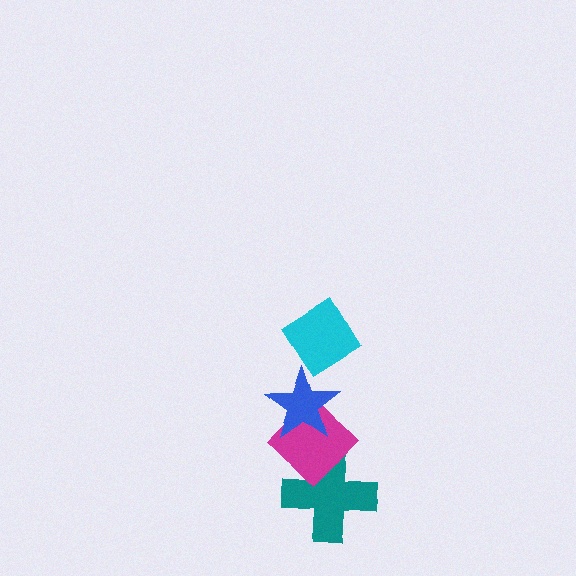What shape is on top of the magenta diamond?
The blue star is on top of the magenta diamond.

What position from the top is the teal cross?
The teal cross is 4th from the top.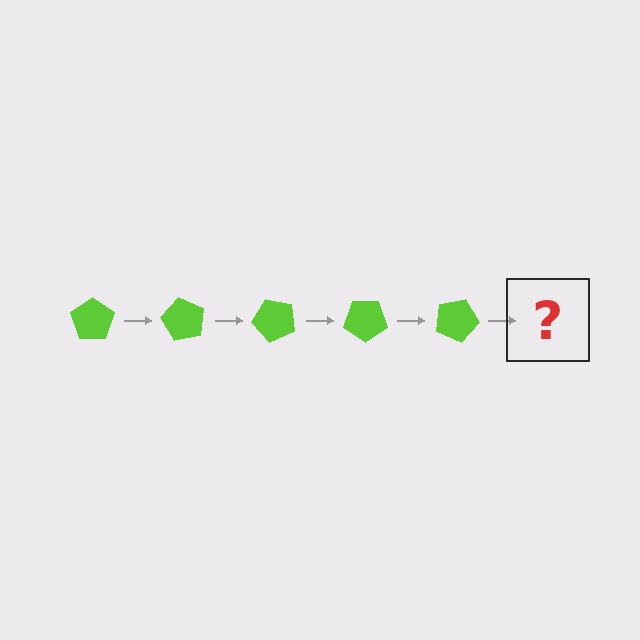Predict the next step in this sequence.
The next step is a lime pentagon rotated 300 degrees.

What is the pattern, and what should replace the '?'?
The pattern is that the pentagon rotates 60 degrees each step. The '?' should be a lime pentagon rotated 300 degrees.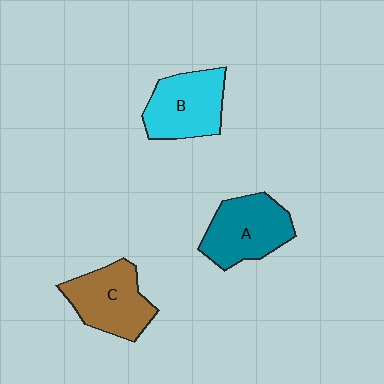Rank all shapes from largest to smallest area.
From largest to smallest: A (teal), B (cyan), C (brown).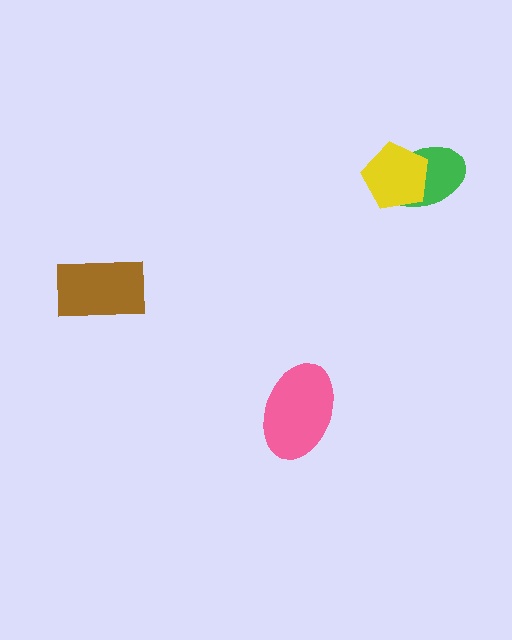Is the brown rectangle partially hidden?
No, no other shape covers it.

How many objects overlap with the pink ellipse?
0 objects overlap with the pink ellipse.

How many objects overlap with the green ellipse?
1 object overlaps with the green ellipse.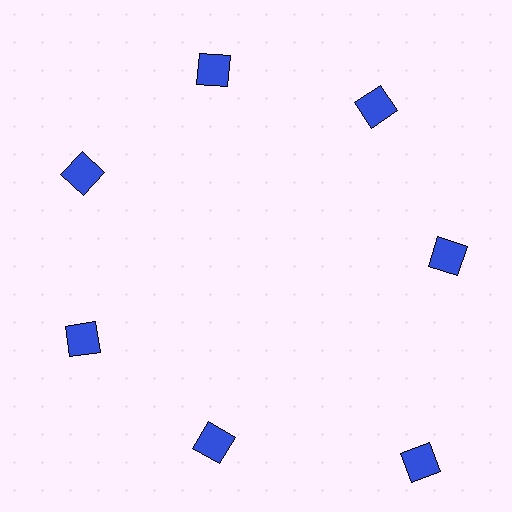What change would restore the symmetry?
The symmetry would be restored by moving it inward, back onto the ring so that all 7 squares sit at equal angles and equal distance from the center.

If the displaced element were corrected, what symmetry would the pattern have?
It would have 7-fold rotational symmetry — the pattern would map onto itself every 51 degrees.